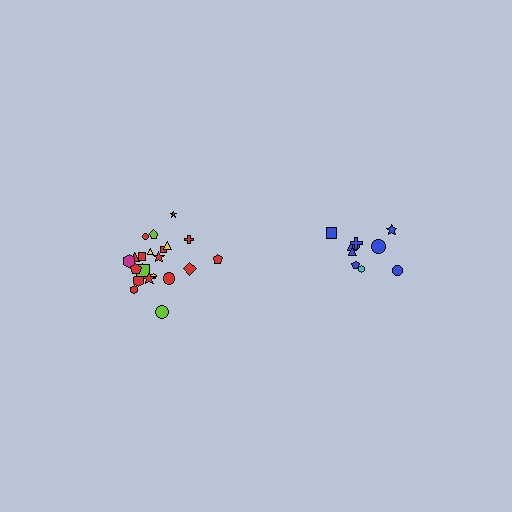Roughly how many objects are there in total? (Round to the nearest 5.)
Roughly 30 objects in total.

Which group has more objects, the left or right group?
The left group.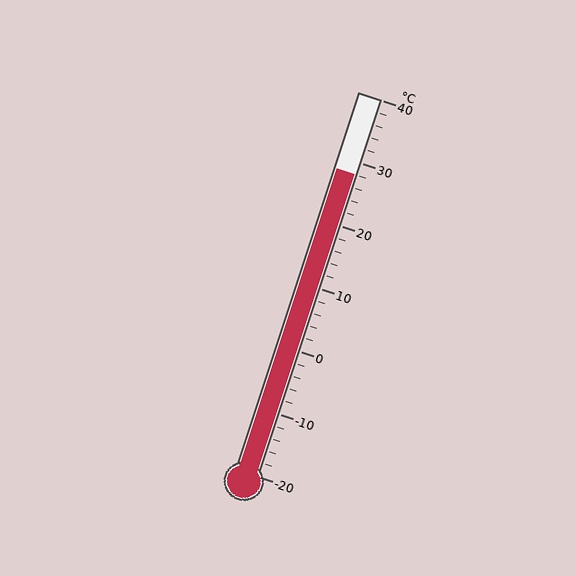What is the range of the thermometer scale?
The thermometer scale ranges from -20°C to 40°C.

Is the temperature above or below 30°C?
The temperature is below 30°C.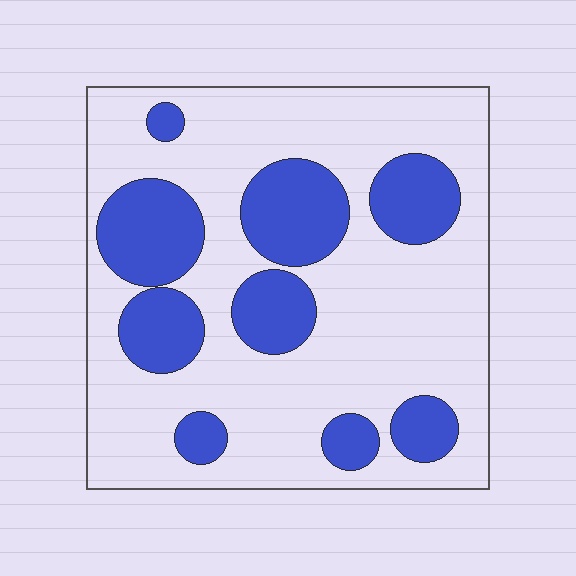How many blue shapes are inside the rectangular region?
9.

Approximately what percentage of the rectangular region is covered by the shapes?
Approximately 30%.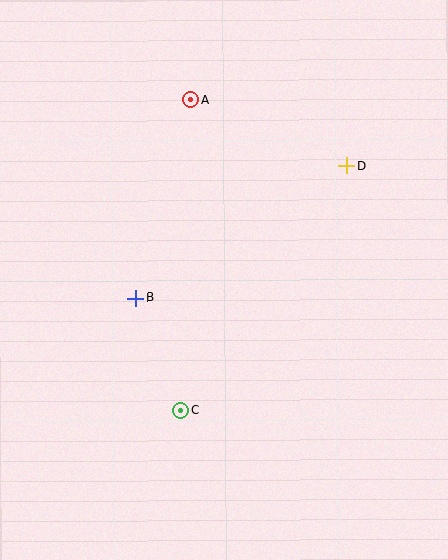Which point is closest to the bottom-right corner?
Point C is closest to the bottom-right corner.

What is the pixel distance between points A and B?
The distance between A and B is 206 pixels.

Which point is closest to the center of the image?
Point B at (136, 298) is closest to the center.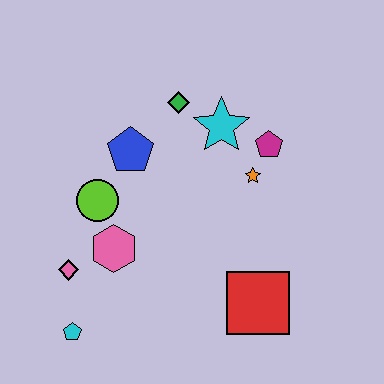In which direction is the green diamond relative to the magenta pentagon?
The green diamond is to the left of the magenta pentagon.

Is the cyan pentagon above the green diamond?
No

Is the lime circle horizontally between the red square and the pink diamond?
Yes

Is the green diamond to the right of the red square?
No